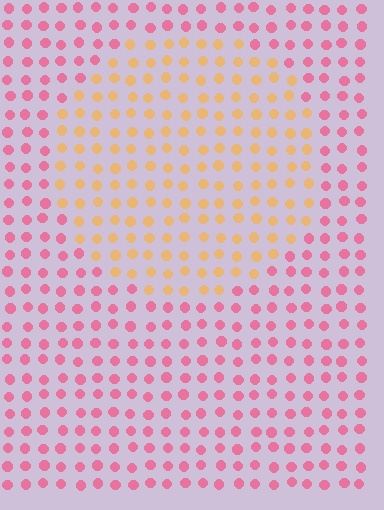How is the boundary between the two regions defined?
The boundary is defined purely by a slight shift in hue (about 57 degrees). Spacing, size, and orientation are identical on both sides.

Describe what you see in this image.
The image is filled with small pink elements in a uniform arrangement. A circle-shaped region is visible where the elements are tinted to a slightly different hue, forming a subtle color boundary.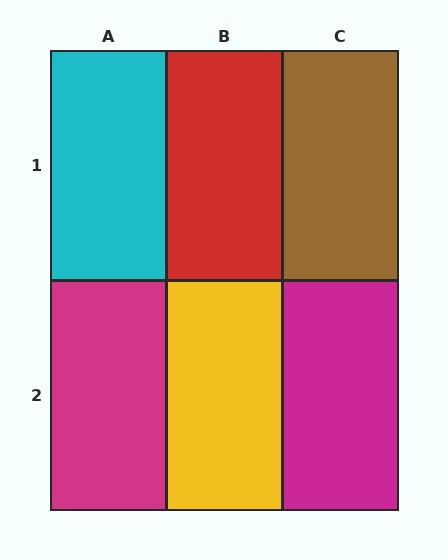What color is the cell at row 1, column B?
Red.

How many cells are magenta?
2 cells are magenta.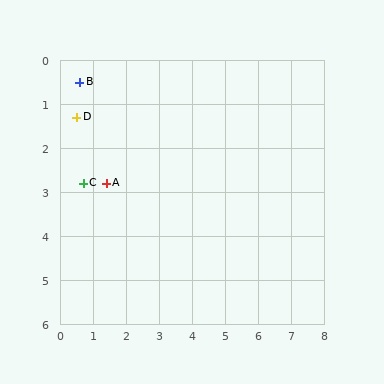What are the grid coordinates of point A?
Point A is at approximately (1.4, 2.8).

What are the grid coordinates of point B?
Point B is at approximately (0.6, 0.5).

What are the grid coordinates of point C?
Point C is at approximately (0.7, 2.8).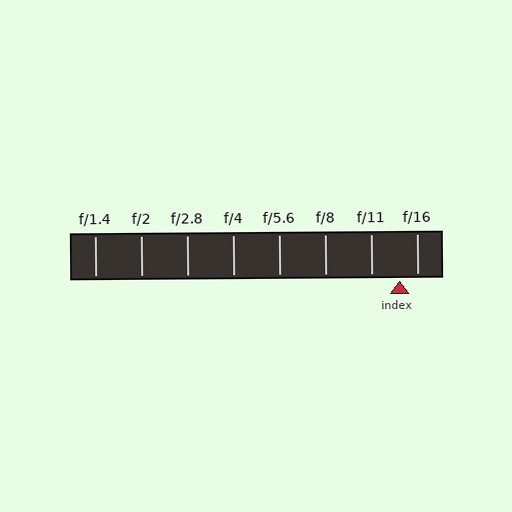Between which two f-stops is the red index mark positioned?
The index mark is between f/11 and f/16.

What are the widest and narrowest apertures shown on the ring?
The widest aperture shown is f/1.4 and the narrowest is f/16.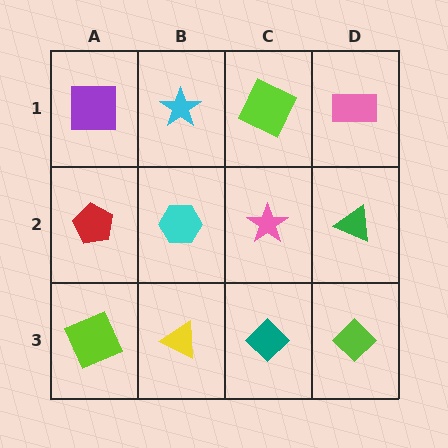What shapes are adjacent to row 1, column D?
A green triangle (row 2, column D), a lime square (row 1, column C).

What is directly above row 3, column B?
A cyan hexagon.